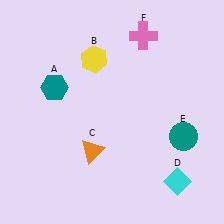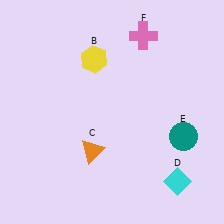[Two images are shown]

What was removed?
The teal hexagon (A) was removed in Image 2.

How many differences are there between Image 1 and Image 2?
There is 1 difference between the two images.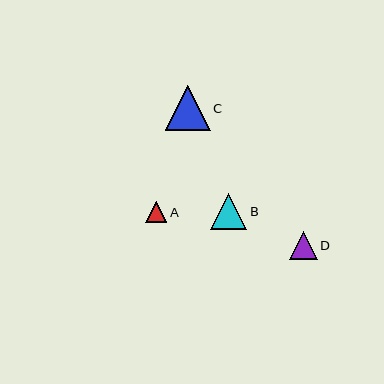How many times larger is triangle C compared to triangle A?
Triangle C is approximately 2.1 times the size of triangle A.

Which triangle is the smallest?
Triangle A is the smallest with a size of approximately 21 pixels.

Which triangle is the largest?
Triangle C is the largest with a size of approximately 45 pixels.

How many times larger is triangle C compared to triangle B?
Triangle C is approximately 1.2 times the size of triangle B.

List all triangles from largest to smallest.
From largest to smallest: C, B, D, A.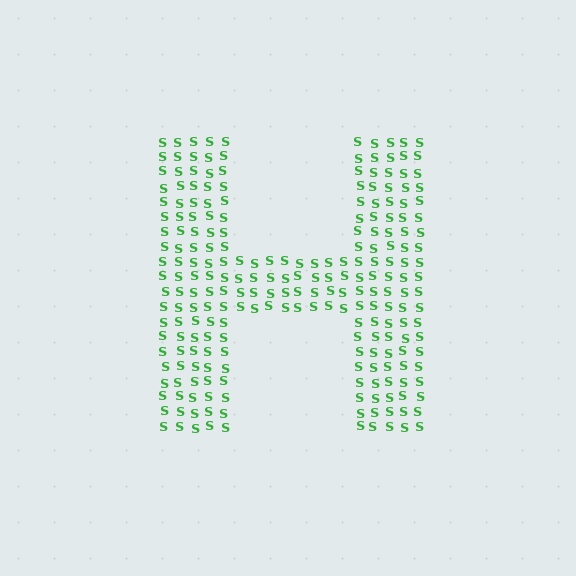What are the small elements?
The small elements are letter S's.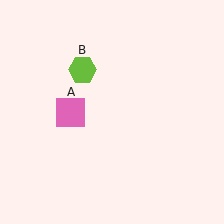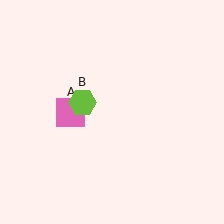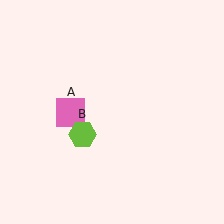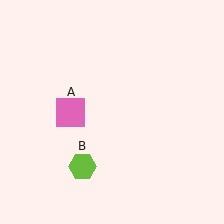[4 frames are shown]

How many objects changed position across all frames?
1 object changed position: lime hexagon (object B).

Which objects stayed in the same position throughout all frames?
Pink square (object A) remained stationary.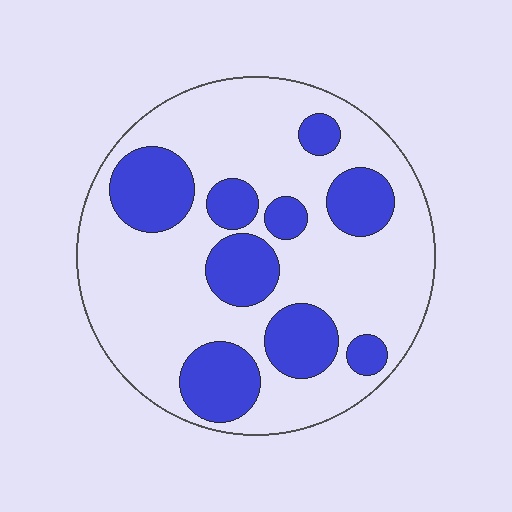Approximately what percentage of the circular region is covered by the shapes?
Approximately 30%.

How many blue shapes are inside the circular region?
9.